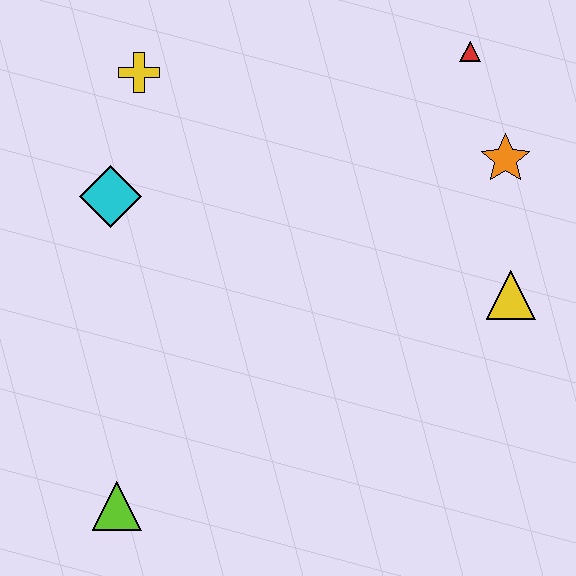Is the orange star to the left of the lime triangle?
No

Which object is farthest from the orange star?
The lime triangle is farthest from the orange star.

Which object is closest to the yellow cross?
The cyan diamond is closest to the yellow cross.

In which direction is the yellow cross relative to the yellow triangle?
The yellow cross is to the left of the yellow triangle.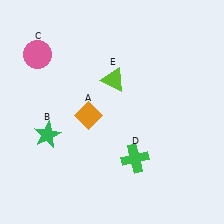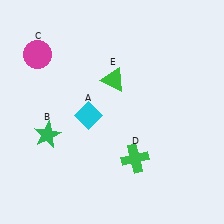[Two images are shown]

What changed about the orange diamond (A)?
In Image 1, A is orange. In Image 2, it changed to cyan.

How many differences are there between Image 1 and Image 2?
There are 3 differences between the two images.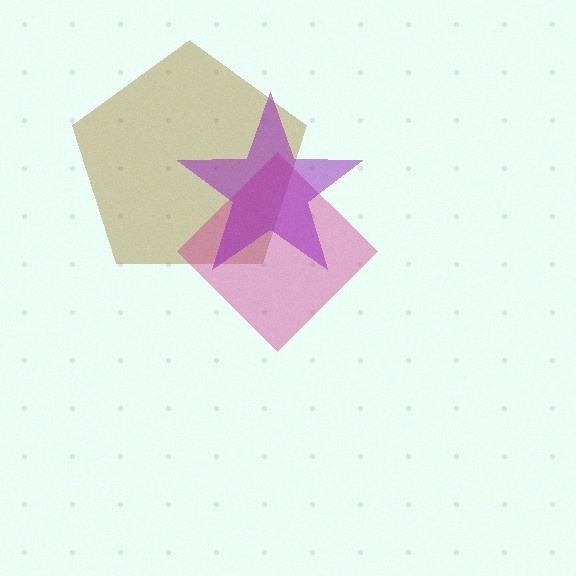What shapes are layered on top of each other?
The layered shapes are: a brown pentagon, a magenta diamond, a purple star.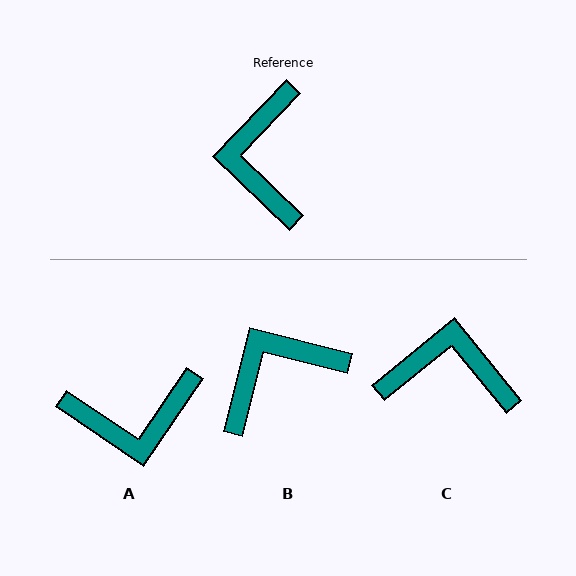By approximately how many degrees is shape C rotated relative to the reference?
Approximately 97 degrees clockwise.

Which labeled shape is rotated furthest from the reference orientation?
A, about 100 degrees away.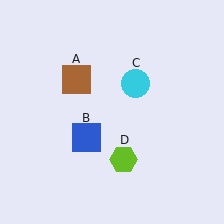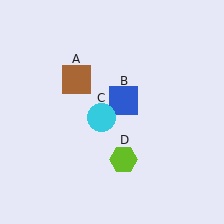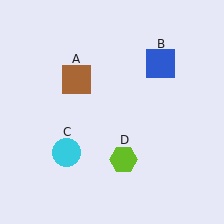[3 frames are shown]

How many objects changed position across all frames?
2 objects changed position: blue square (object B), cyan circle (object C).